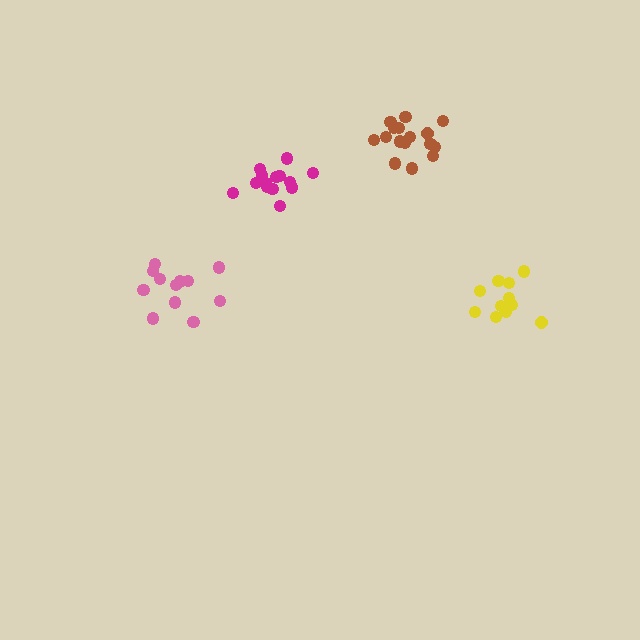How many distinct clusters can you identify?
There are 4 distinct clusters.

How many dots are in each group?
Group 1: 12 dots, Group 2: 14 dots, Group 3: 16 dots, Group 4: 12 dots (54 total).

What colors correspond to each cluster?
The clusters are colored: pink, magenta, brown, yellow.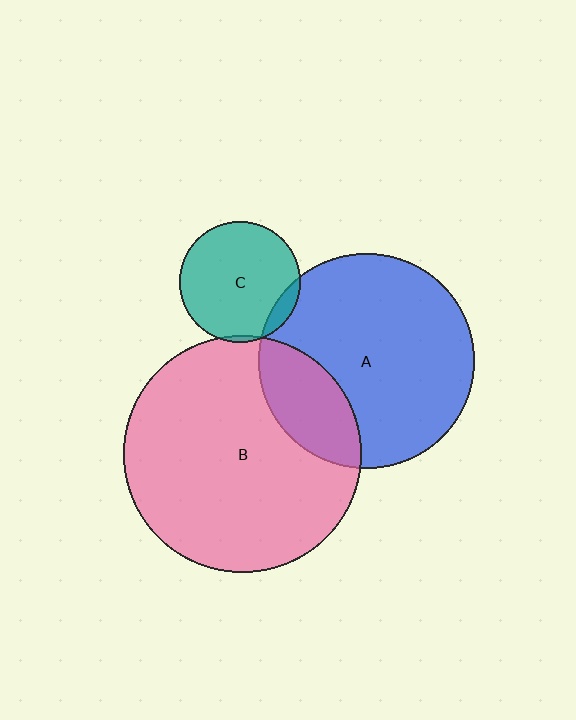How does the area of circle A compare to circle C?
Approximately 3.2 times.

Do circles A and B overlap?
Yes.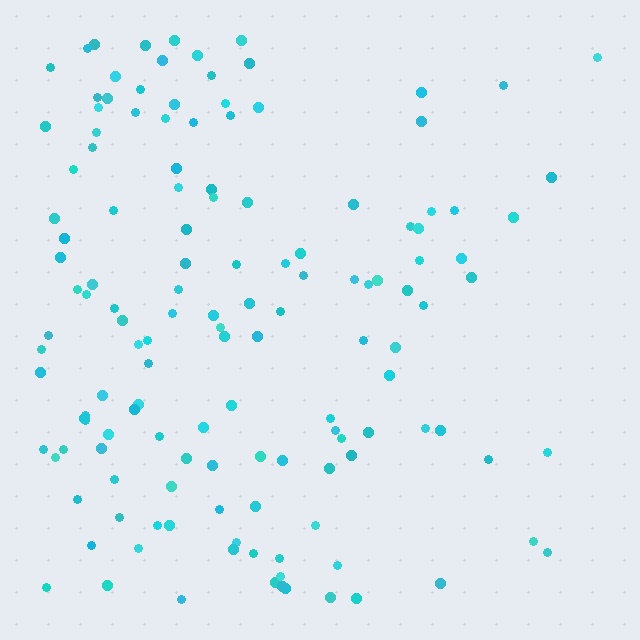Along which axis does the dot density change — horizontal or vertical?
Horizontal.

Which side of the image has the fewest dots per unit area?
The right.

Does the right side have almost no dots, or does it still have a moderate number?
Still a moderate number, just noticeably fewer than the left.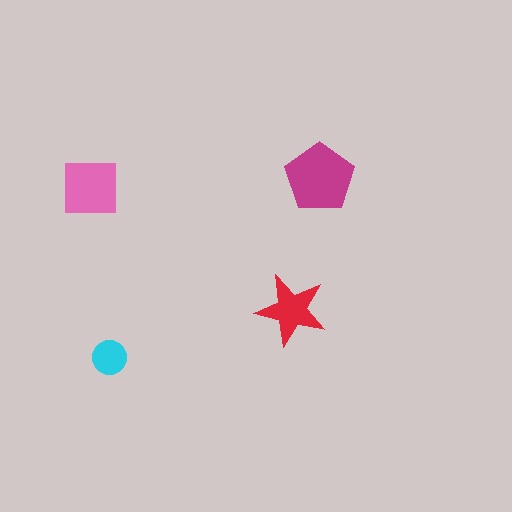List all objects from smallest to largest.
The cyan circle, the red star, the pink square, the magenta pentagon.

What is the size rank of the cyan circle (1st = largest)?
4th.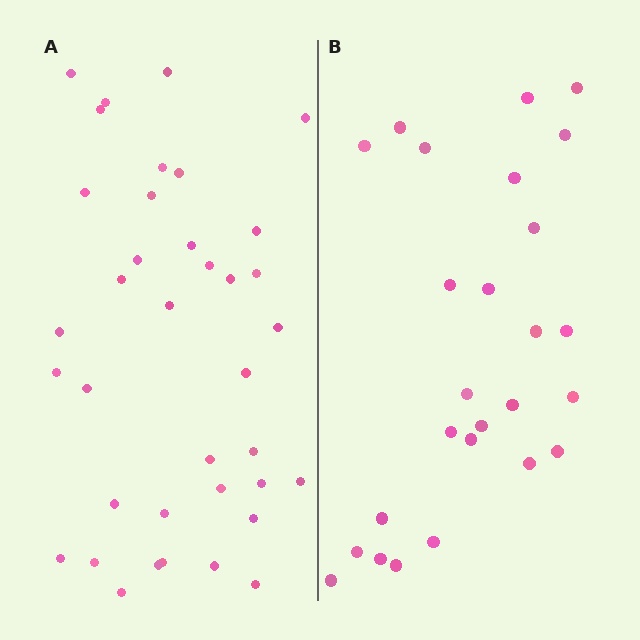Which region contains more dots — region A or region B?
Region A (the left region) has more dots.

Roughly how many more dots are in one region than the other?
Region A has roughly 12 or so more dots than region B.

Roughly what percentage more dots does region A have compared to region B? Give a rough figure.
About 40% more.